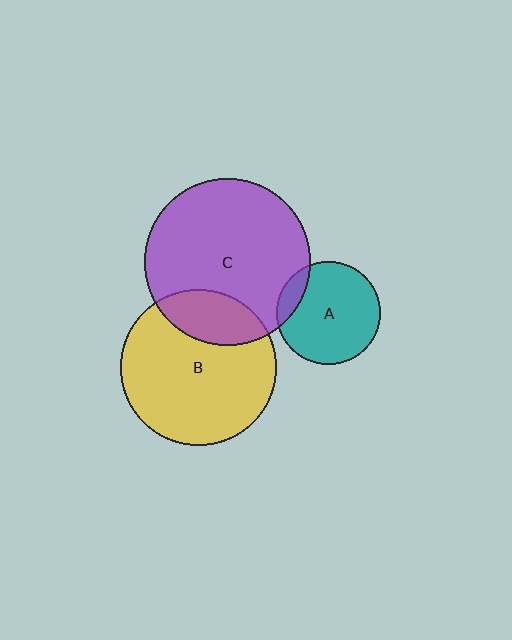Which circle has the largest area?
Circle C (purple).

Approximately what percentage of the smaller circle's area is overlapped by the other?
Approximately 10%.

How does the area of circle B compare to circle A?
Approximately 2.3 times.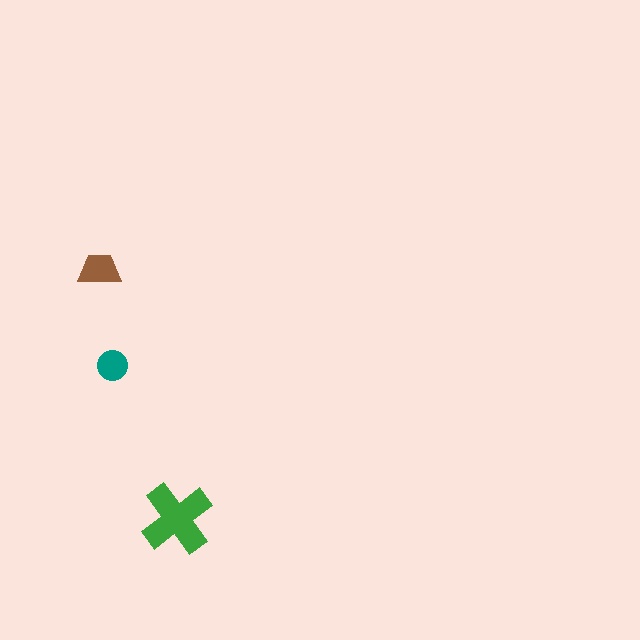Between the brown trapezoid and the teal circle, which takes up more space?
The brown trapezoid.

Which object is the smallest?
The teal circle.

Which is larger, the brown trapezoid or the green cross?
The green cross.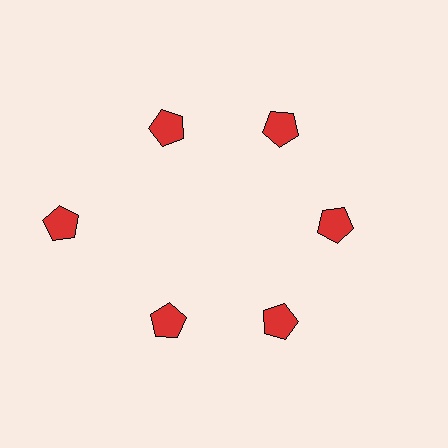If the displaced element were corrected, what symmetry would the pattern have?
It would have 6-fold rotational symmetry — the pattern would map onto itself every 60 degrees.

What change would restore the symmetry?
The symmetry would be restored by moving it inward, back onto the ring so that all 6 pentagons sit at equal angles and equal distance from the center.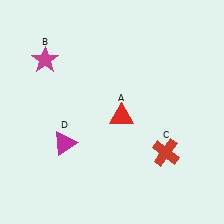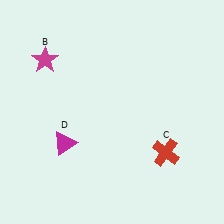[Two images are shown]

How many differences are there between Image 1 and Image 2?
There is 1 difference between the two images.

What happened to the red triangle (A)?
The red triangle (A) was removed in Image 2. It was in the bottom-right area of Image 1.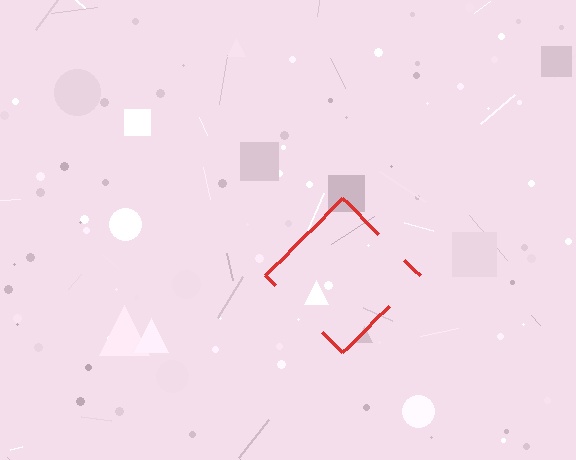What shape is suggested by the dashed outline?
The dashed outline suggests a diamond.